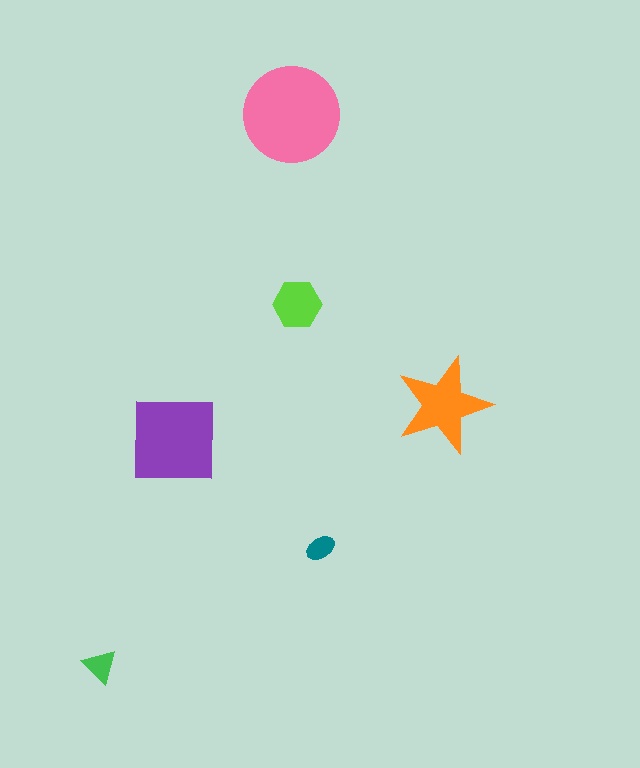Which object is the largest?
The pink circle.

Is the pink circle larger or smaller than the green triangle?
Larger.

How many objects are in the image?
There are 6 objects in the image.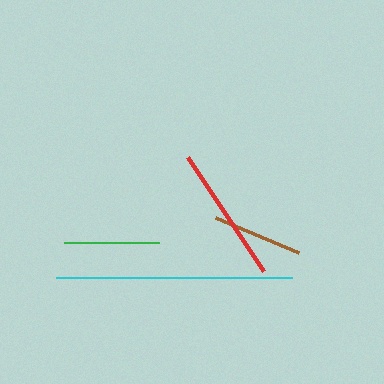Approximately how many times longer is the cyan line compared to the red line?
The cyan line is approximately 1.7 times the length of the red line.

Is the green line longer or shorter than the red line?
The red line is longer than the green line.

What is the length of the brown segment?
The brown segment is approximately 90 pixels long.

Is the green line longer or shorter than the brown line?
The green line is longer than the brown line.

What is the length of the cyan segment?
The cyan segment is approximately 236 pixels long.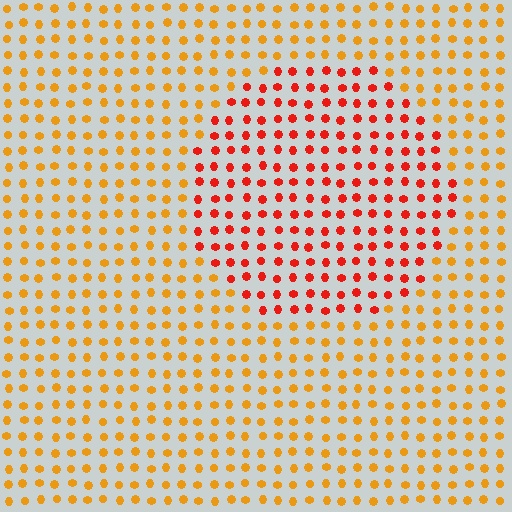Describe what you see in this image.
The image is filled with small orange elements in a uniform arrangement. A circle-shaped region is visible where the elements are tinted to a slightly different hue, forming a subtle color boundary.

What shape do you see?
I see a circle.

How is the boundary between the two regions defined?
The boundary is defined purely by a slight shift in hue (about 36 degrees). Spacing, size, and orientation are identical on both sides.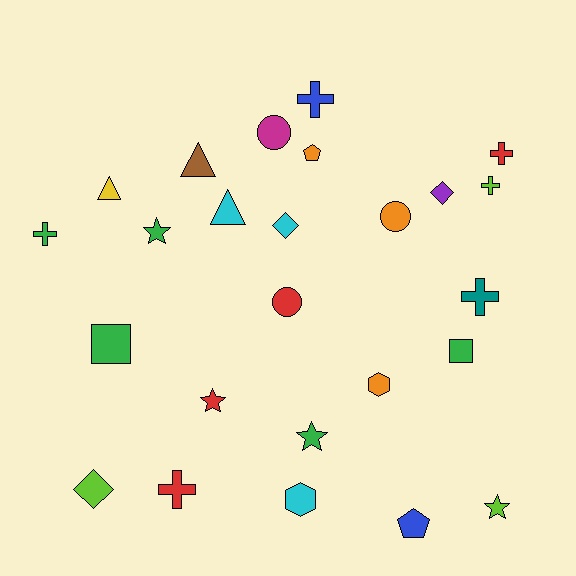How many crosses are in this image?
There are 6 crosses.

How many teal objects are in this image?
There is 1 teal object.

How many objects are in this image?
There are 25 objects.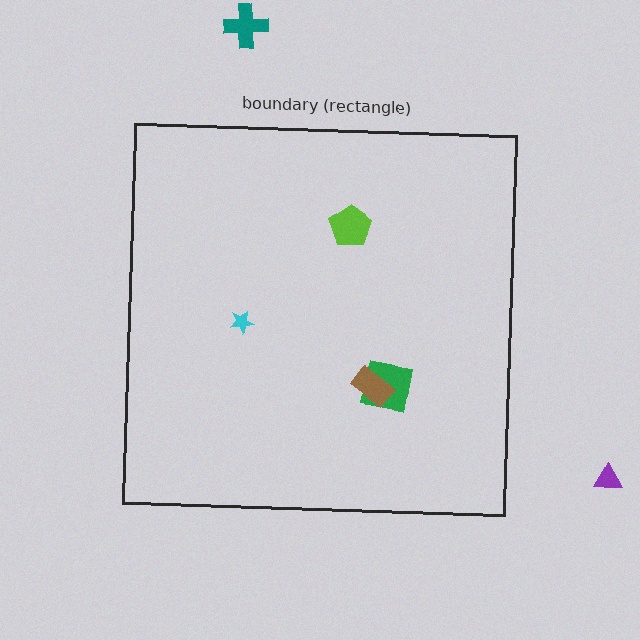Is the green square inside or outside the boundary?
Inside.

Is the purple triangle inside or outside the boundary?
Outside.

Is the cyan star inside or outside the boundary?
Inside.